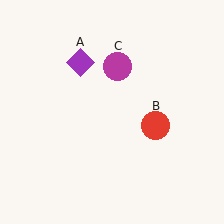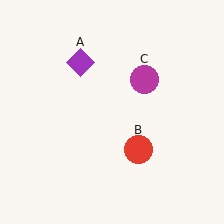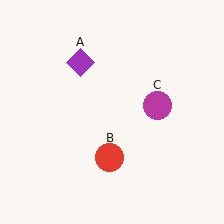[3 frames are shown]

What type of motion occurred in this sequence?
The red circle (object B), magenta circle (object C) rotated clockwise around the center of the scene.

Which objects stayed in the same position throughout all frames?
Purple diamond (object A) remained stationary.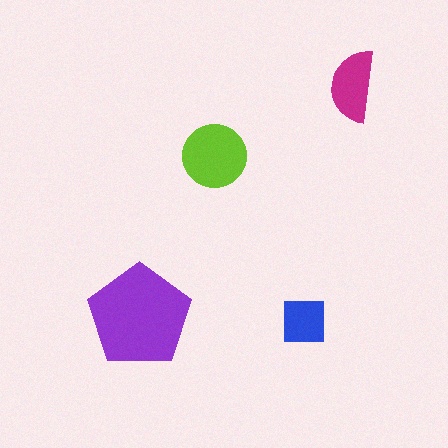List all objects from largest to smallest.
The purple pentagon, the lime circle, the magenta semicircle, the blue square.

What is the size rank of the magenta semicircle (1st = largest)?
3rd.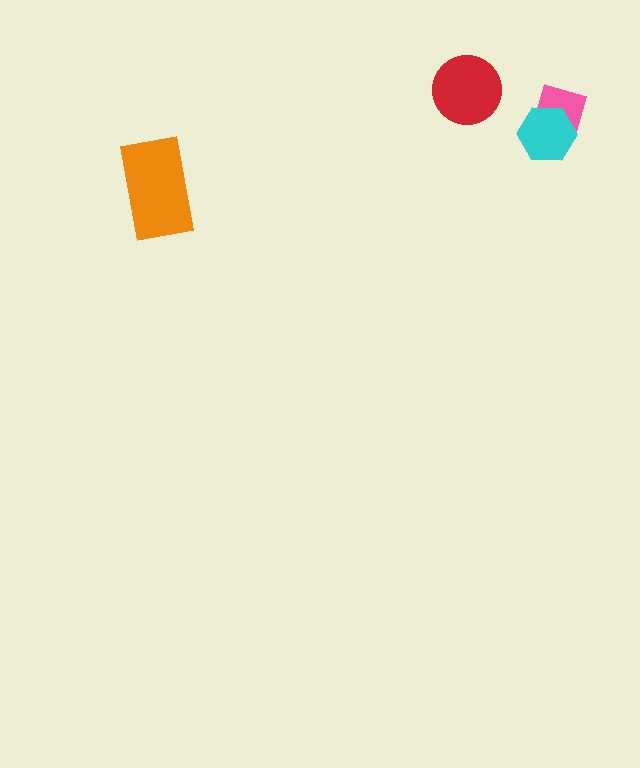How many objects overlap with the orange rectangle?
0 objects overlap with the orange rectangle.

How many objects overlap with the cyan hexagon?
1 object overlaps with the cyan hexagon.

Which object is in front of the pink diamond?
The cyan hexagon is in front of the pink diamond.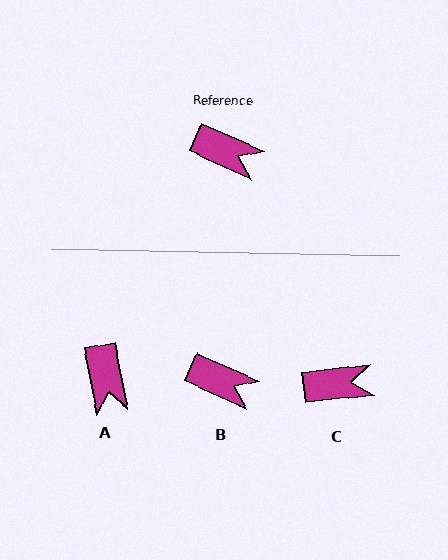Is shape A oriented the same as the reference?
No, it is off by about 54 degrees.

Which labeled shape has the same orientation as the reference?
B.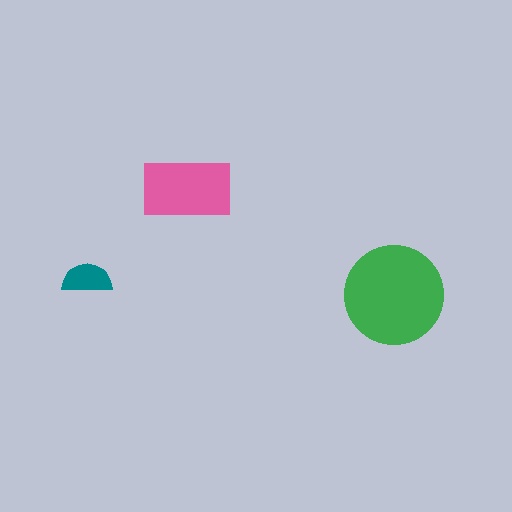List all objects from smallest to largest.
The teal semicircle, the pink rectangle, the green circle.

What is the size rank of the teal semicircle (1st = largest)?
3rd.